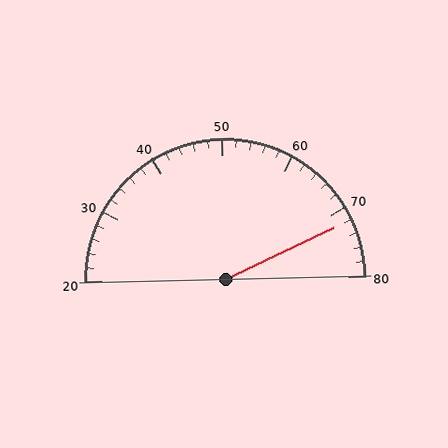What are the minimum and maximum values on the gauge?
The gauge ranges from 20 to 80.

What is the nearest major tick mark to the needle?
The nearest major tick mark is 70.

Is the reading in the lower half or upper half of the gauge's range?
The reading is in the upper half of the range (20 to 80).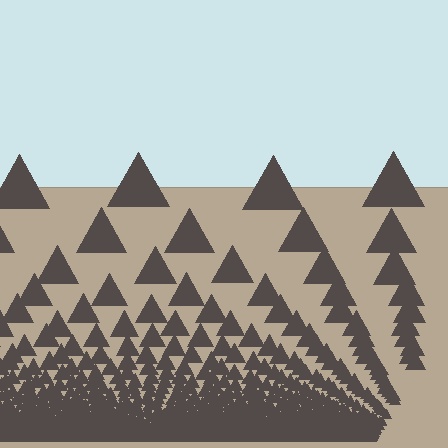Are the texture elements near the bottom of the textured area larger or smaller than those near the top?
Smaller. The gradient is inverted — elements near the bottom are smaller and denser.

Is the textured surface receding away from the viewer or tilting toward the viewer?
The surface appears to tilt toward the viewer. Texture elements get larger and sparser toward the top.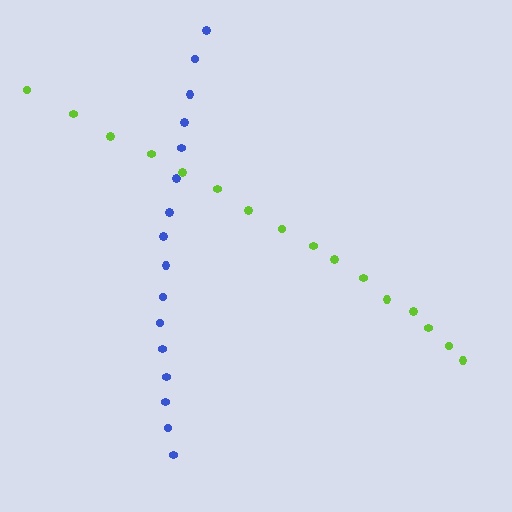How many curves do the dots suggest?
There are 2 distinct paths.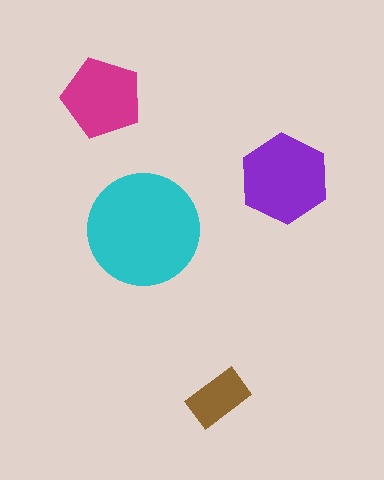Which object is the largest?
The cyan circle.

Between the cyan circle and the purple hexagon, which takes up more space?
The cyan circle.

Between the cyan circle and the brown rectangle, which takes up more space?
The cyan circle.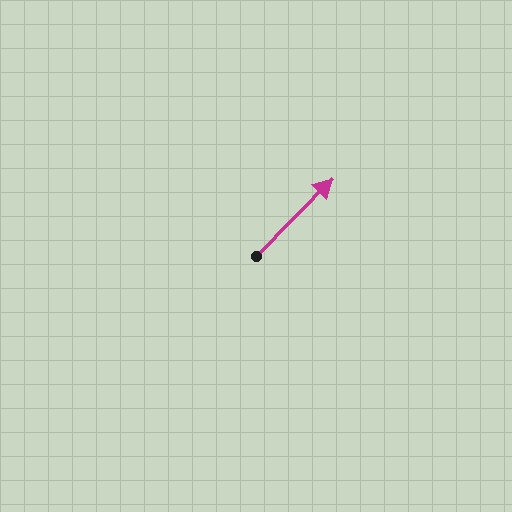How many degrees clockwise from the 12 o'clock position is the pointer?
Approximately 45 degrees.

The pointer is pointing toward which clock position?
Roughly 1 o'clock.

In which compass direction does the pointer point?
Northeast.